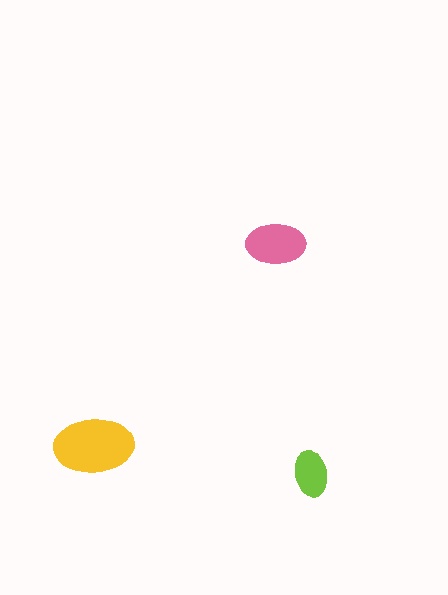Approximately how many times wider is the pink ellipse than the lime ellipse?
About 1.5 times wider.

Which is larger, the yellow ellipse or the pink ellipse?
The yellow one.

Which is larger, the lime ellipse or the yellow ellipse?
The yellow one.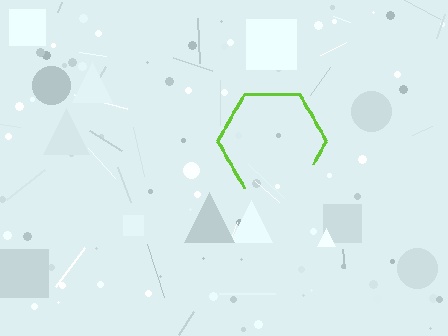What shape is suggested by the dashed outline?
The dashed outline suggests a hexagon.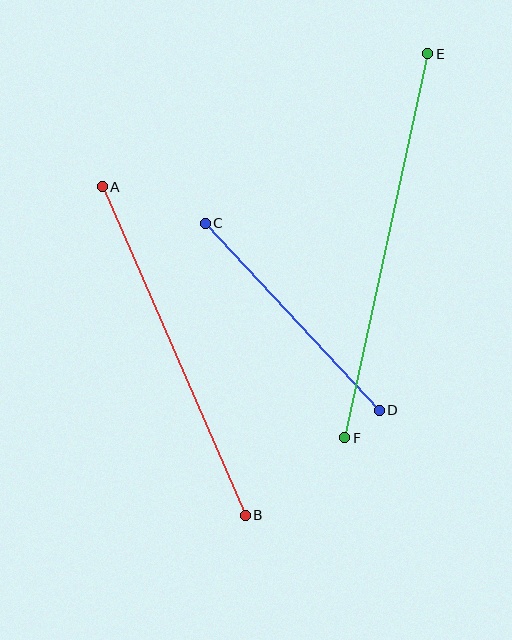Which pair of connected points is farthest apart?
Points E and F are farthest apart.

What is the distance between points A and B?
The distance is approximately 358 pixels.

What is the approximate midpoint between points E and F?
The midpoint is at approximately (386, 246) pixels.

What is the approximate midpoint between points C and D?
The midpoint is at approximately (292, 317) pixels.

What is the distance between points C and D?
The distance is approximately 256 pixels.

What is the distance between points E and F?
The distance is approximately 393 pixels.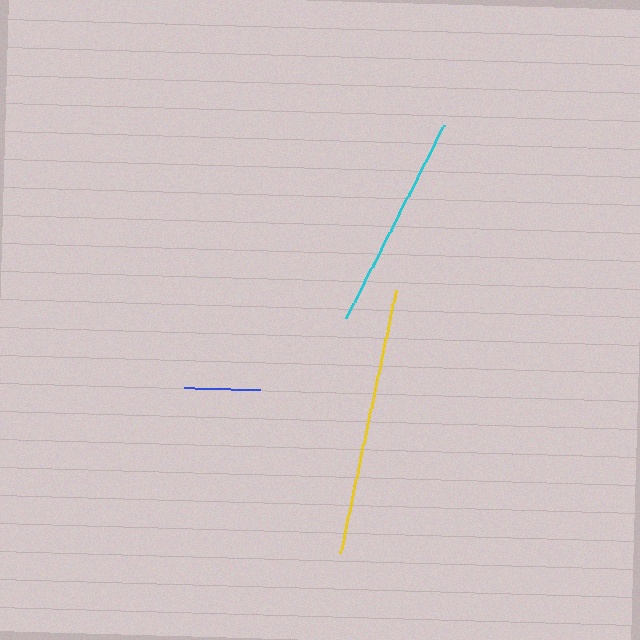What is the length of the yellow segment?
The yellow segment is approximately 269 pixels long.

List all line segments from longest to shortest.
From longest to shortest: yellow, cyan, blue.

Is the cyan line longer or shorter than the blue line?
The cyan line is longer than the blue line.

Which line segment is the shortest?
The blue line is the shortest at approximately 77 pixels.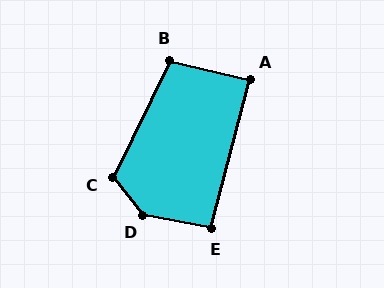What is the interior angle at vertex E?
Approximately 94 degrees (approximately right).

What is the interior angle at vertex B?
Approximately 103 degrees (obtuse).